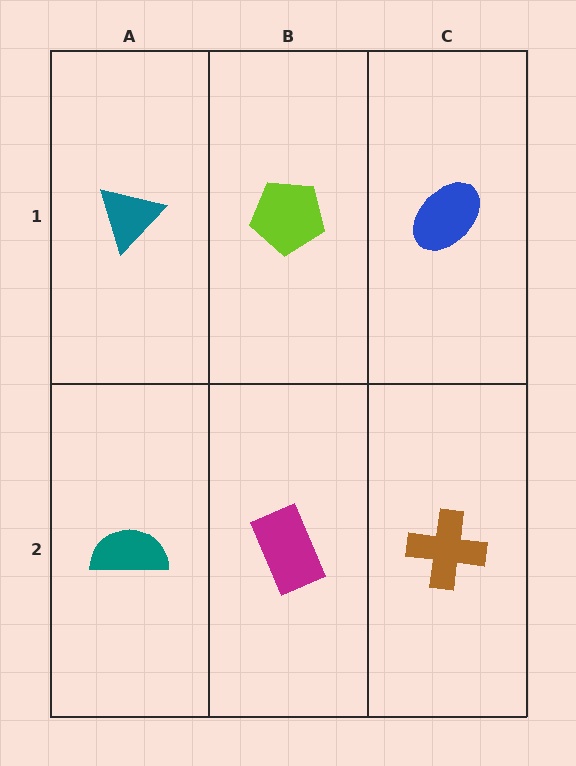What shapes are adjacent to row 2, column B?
A lime pentagon (row 1, column B), a teal semicircle (row 2, column A), a brown cross (row 2, column C).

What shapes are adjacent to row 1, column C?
A brown cross (row 2, column C), a lime pentagon (row 1, column B).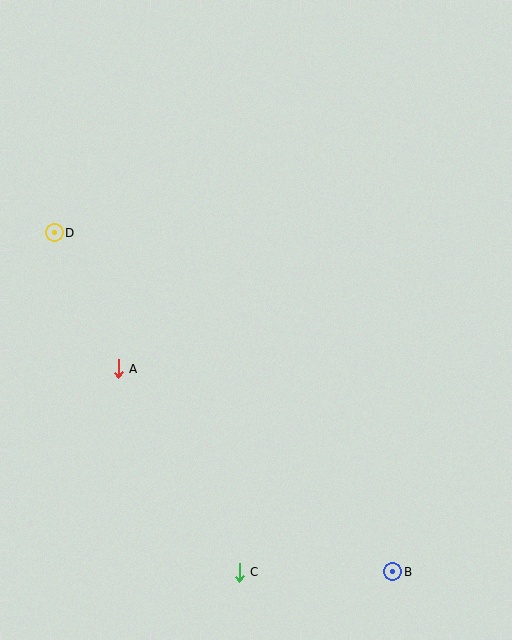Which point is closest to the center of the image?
Point A at (118, 369) is closest to the center.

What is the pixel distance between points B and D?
The distance between B and D is 479 pixels.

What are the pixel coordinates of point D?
Point D is at (54, 233).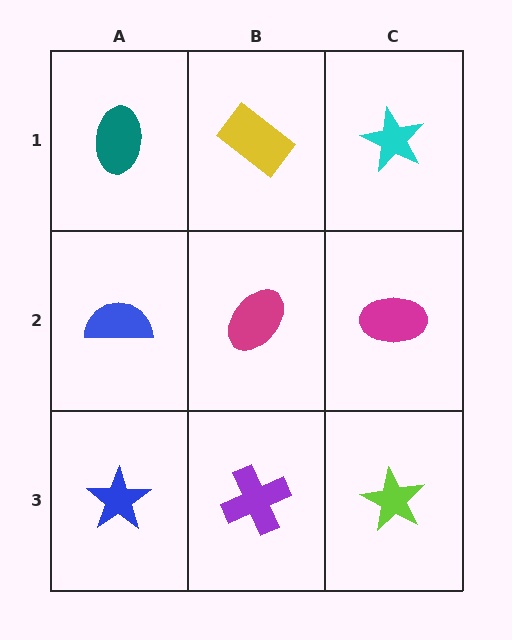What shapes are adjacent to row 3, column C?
A magenta ellipse (row 2, column C), a purple cross (row 3, column B).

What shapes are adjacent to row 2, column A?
A teal ellipse (row 1, column A), a blue star (row 3, column A), a magenta ellipse (row 2, column B).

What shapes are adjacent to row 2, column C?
A cyan star (row 1, column C), a lime star (row 3, column C), a magenta ellipse (row 2, column B).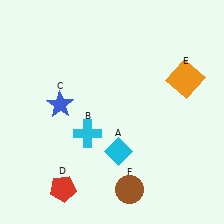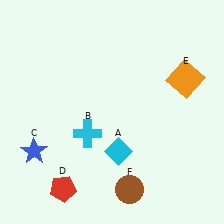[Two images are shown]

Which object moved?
The blue star (C) moved down.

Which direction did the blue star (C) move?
The blue star (C) moved down.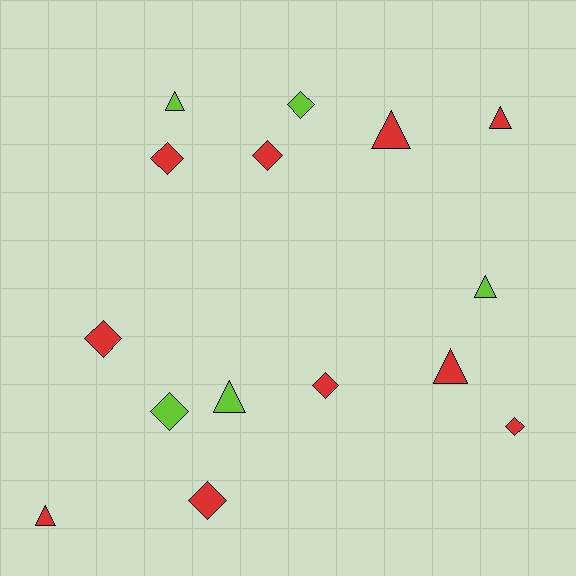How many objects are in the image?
There are 15 objects.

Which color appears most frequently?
Red, with 10 objects.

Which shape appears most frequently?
Diamond, with 8 objects.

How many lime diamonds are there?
There are 2 lime diamonds.